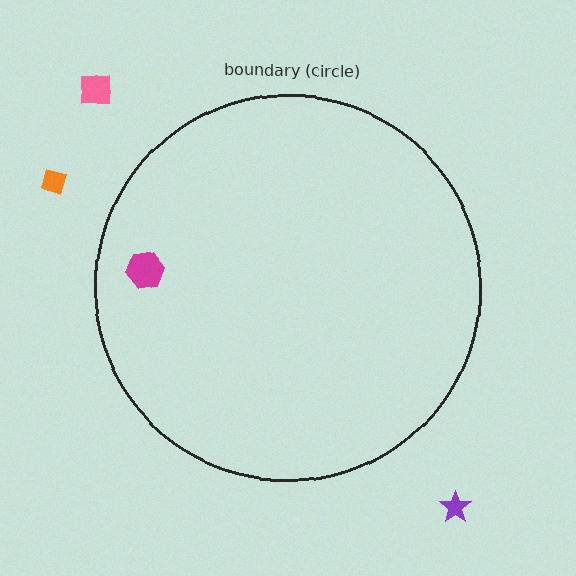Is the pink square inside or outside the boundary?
Outside.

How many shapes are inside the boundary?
1 inside, 3 outside.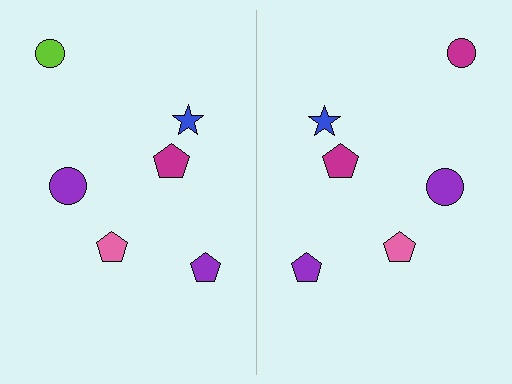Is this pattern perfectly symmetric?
No, the pattern is not perfectly symmetric. The magenta circle on the right side breaks the symmetry — its mirror counterpart is lime.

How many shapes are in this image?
There are 12 shapes in this image.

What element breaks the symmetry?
The magenta circle on the right side breaks the symmetry — its mirror counterpart is lime.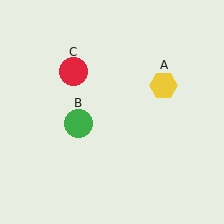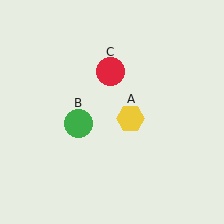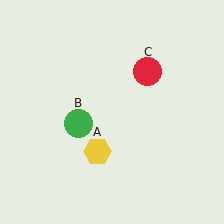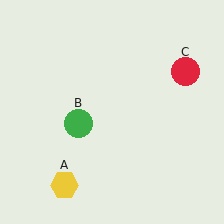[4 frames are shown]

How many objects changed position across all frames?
2 objects changed position: yellow hexagon (object A), red circle (object C).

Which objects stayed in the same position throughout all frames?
Green circle (object B) remained stationary.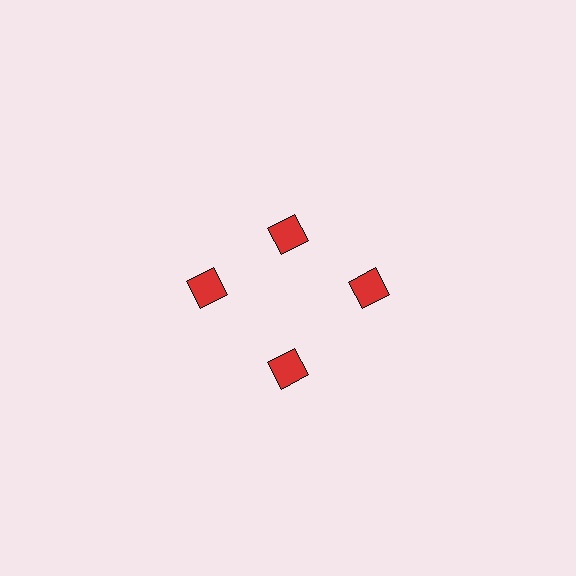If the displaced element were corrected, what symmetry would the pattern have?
It would have 4-fold rotational symmetry — the pattern would map onto itself every 90 degrees.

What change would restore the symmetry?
The symmetry would be restored by moving it outward, back onto the ring so that all 4 squares sit at equal angles and equal distance from the center.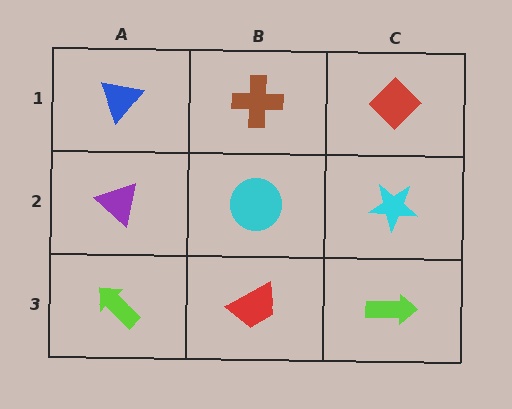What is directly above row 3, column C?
A cyan star.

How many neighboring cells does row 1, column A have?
2.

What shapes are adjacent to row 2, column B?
A brown cross (row 1, column B), a red trapezoid (row 3, column B), a purple triangle (row 2, column A), a cyan star (row 2, column C).